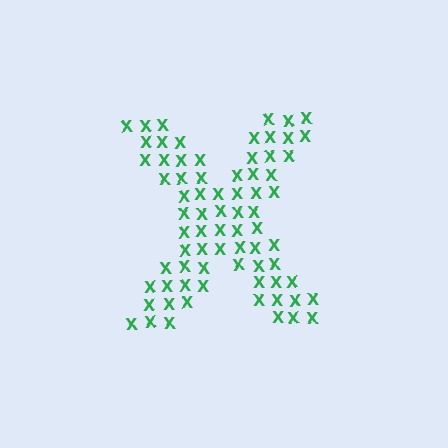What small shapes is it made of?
It is made of small letter X's.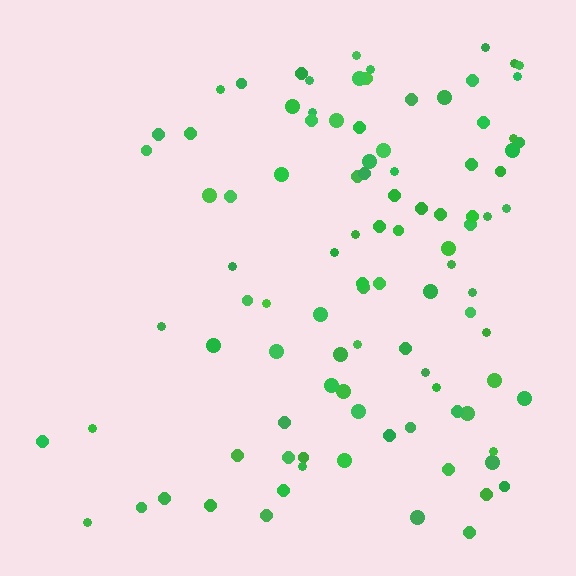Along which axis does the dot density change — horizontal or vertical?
Horizontal.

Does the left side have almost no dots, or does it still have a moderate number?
Still a moderate number, just noticeably fewer than the right.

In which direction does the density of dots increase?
From left to right, with the right side densest.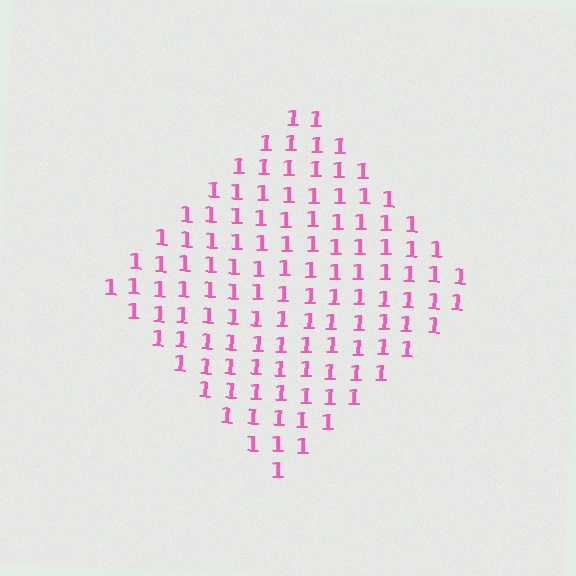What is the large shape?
The large shape is a diamond.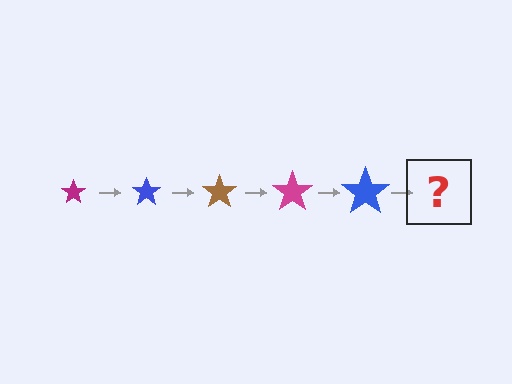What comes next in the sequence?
The next element should be a brown star, larger than the previous one.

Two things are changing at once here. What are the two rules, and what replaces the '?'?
The two rules are that the star grows larger each step and the color cycles through magenta, blue, and brown. The '?' should be a brown star, larger than the previous one.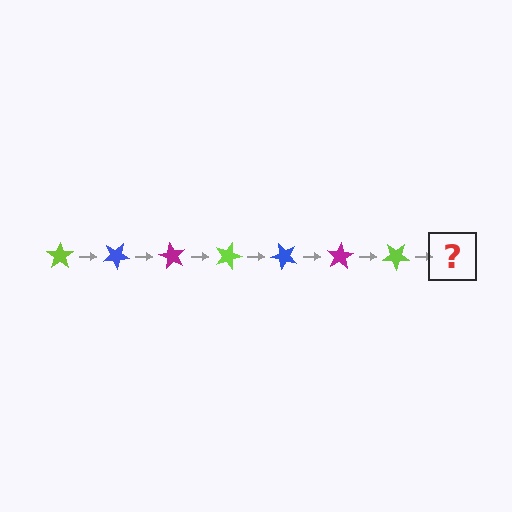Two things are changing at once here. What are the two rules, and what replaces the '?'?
The two rules are that it rotates 30 degrees each step and the color cycles through lime, blue, and magenta. The '?' should be a blue star, rotated 210 degrees from the start.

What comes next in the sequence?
The next element should be a blue star, rotated 210 degrees from the start.